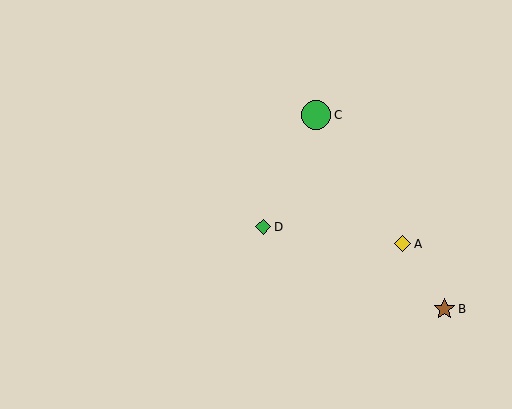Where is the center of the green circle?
The center of the green circle is at (316, 115).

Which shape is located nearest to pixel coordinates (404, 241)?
The yellow diamond (labeled A) at (403, 244) is nearest to that location.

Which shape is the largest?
The green circle (labeled C) is the largest.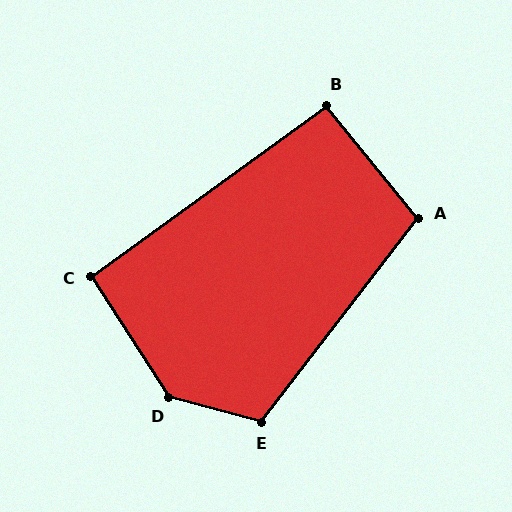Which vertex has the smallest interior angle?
B, at approximately 93 degrees.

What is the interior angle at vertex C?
Approximately 93 degrees (approximately right).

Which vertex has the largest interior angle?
D, at approximately 137 degrees.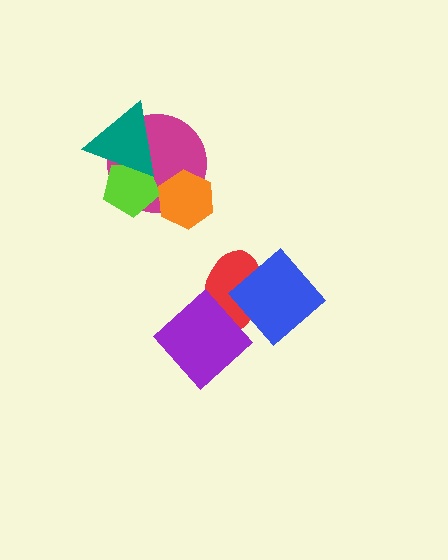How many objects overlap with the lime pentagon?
2 objects overlap with the lime pentagon.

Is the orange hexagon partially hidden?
No, no other shape covers it.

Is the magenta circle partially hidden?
Yes, it is partially covered by another shape.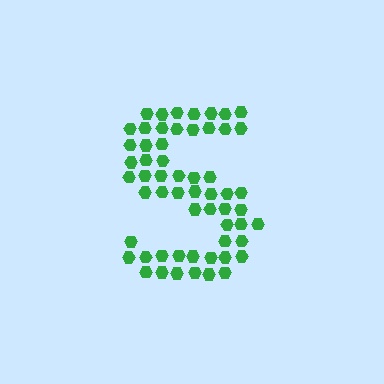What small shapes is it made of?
It is made of small hexagons.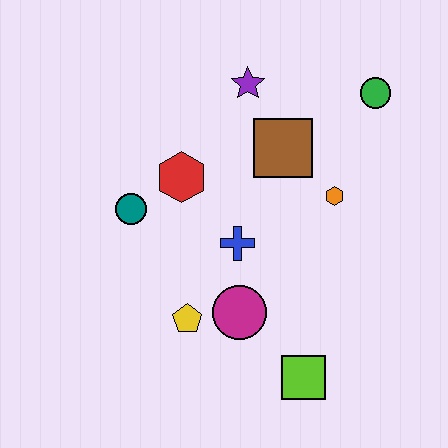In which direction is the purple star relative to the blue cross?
The purple star is above the blue cross.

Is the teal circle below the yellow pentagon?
No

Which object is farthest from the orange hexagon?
The teal circle is farthest from the orange hexagon.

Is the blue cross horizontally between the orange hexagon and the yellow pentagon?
Yes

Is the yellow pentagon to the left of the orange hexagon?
Yes